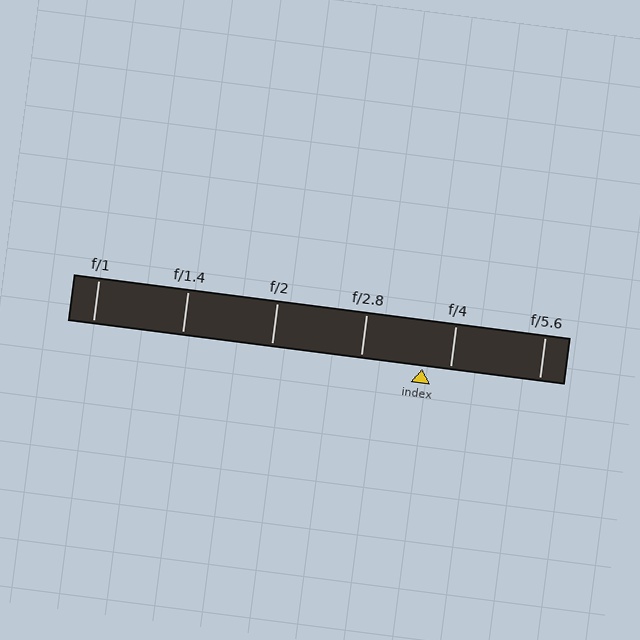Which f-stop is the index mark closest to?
The index mark is closest to f/4.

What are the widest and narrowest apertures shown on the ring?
The widest aperture shown is f/1 and the narrowest is f/5.6.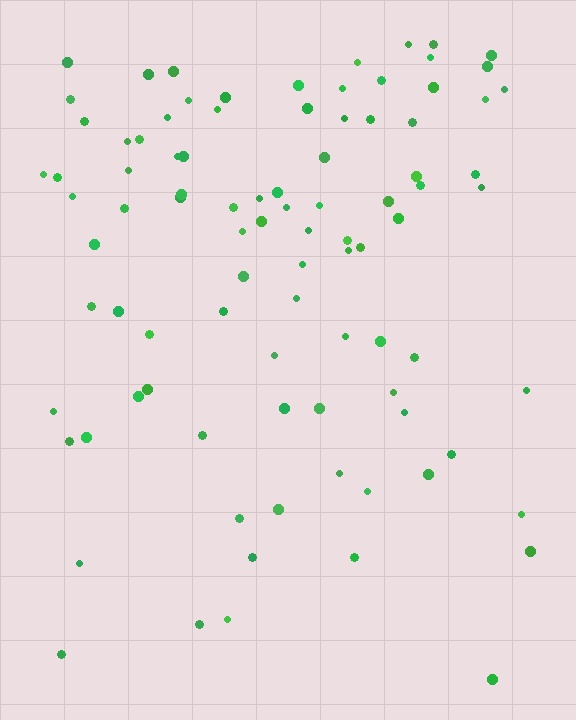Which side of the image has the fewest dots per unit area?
The bottom.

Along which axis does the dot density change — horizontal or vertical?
Vertical.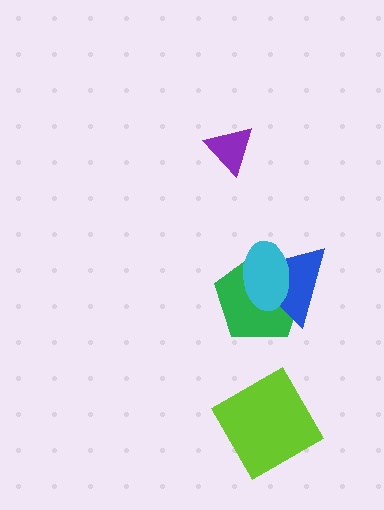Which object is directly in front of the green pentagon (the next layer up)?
The blue triangle is directly in front of the green pentagon.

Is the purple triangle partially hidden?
No, no other shape covers it.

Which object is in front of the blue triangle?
The cyan ellipse is in front of the blue triangle.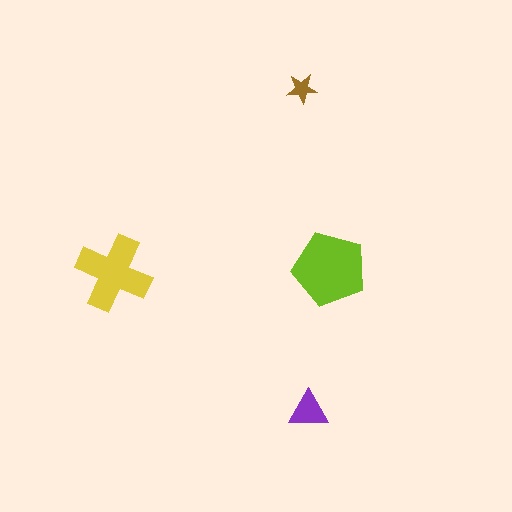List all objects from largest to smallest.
The lime pentagon, the yellow cross, the purple triangle, the brown star.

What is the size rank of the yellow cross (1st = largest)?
2nd.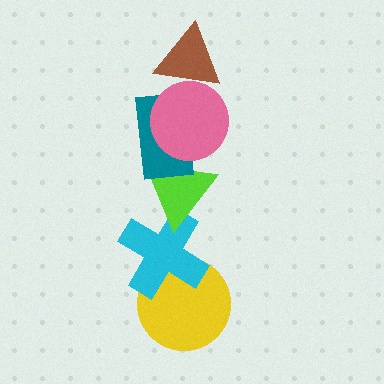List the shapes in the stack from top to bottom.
From top to bottom: the brown triangle, the pink circle, the teal rectangle, the lime triangle, the cyan cross, the yellow circle.